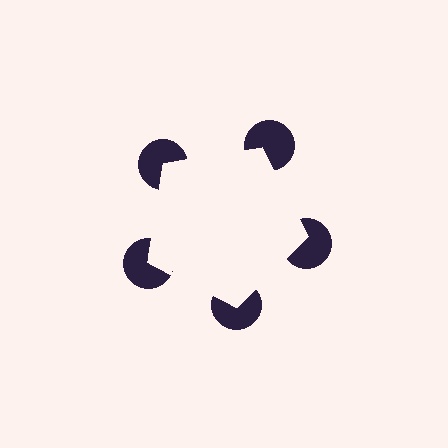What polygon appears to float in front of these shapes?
An illusory pentagon — its edges are inferred from the aligned wedge cuts in the pac-man discs, not physically drawn.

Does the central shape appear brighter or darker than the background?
It typically appears slightly brighter than the background, even though no actual brightness change is drawn.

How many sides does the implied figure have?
5 sides.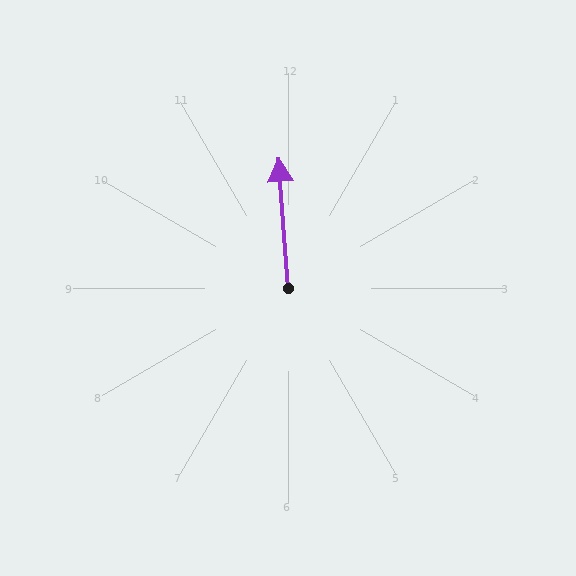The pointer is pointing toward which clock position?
Roughly 12 o'clock.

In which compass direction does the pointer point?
North.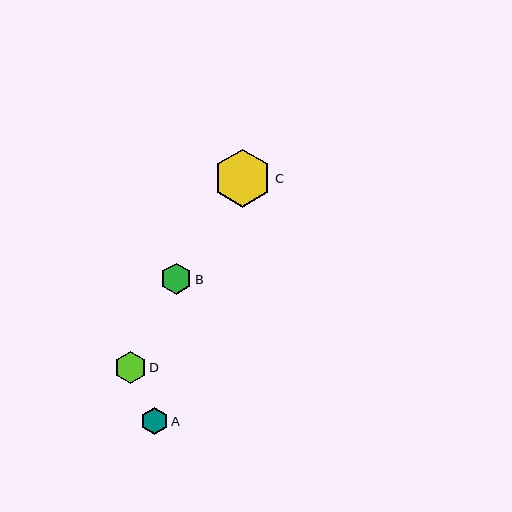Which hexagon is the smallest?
Hexagon A is the smallest with a size of approximately 28 pixels.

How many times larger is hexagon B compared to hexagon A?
Hexagon B is approximately 1.1 times the size of hexagon A.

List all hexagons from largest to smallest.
From largest to smallest: C, D, B, A.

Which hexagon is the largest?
Hexagon C is the largest with a size of approximately 58 pixels.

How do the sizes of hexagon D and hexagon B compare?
Hexagon D and hexagon B are approximately the same size.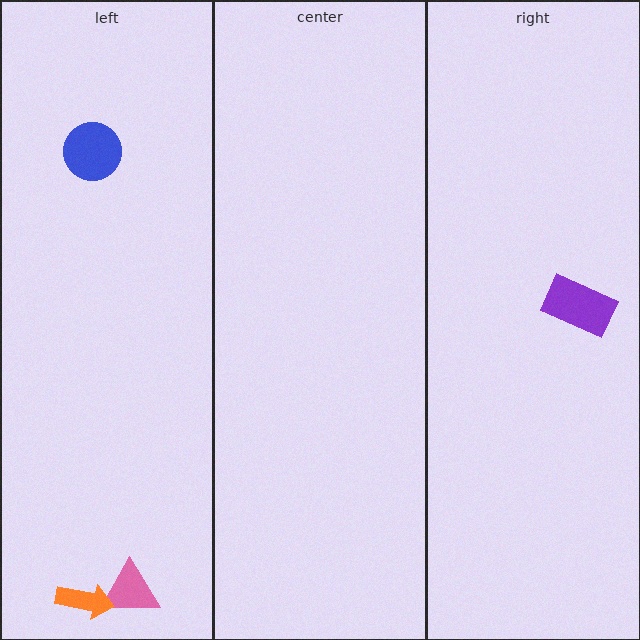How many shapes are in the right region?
1.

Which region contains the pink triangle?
The left region.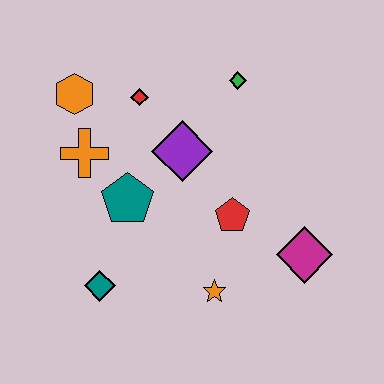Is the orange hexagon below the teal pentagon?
No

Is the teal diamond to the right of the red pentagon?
No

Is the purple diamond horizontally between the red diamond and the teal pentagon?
No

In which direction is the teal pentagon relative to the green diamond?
The teal pentagon is below the green diamond.